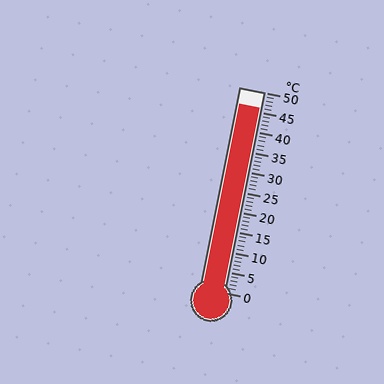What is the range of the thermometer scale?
The thermometer scale ranges from 0°C to 50°C.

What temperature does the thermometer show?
The thermometer shows approximately 46°C.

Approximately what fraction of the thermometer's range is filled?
The thermometer is filled to approximately 90% of its range.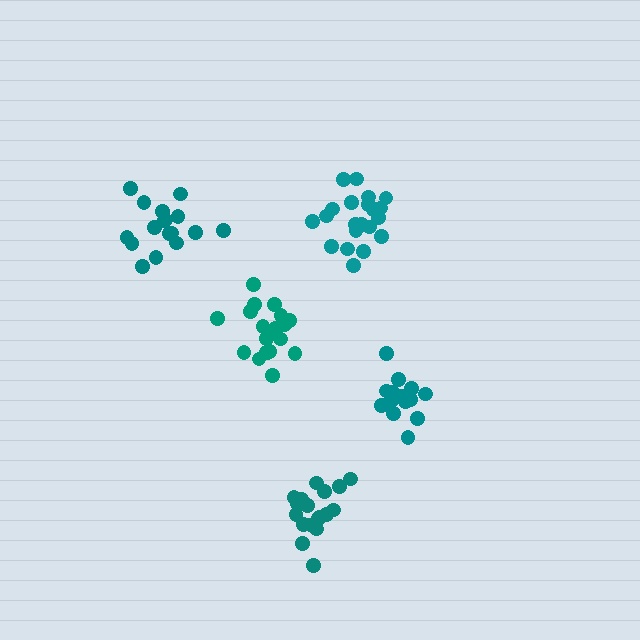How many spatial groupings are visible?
There are 5 spatial groupings.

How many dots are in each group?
Group 1: 21 dots, Group 2: 19 dots, Group 3: 20 dots, Group 4: 19 dots, Group 5: 17 dots (96 total).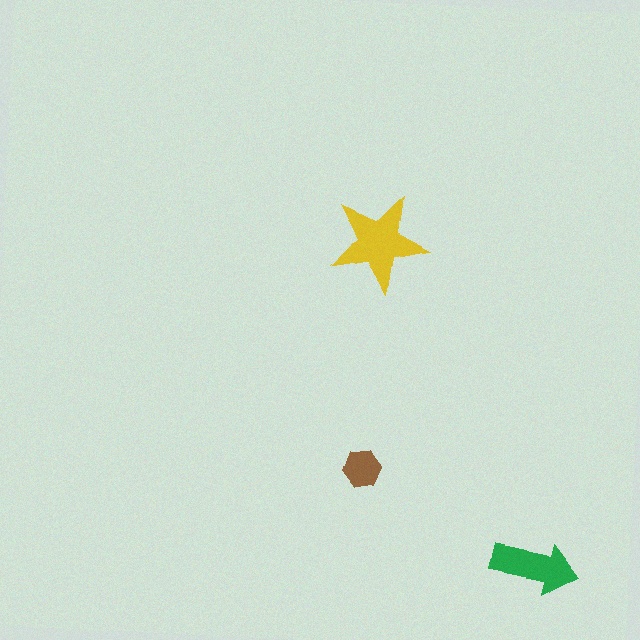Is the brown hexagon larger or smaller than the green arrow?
Smaller.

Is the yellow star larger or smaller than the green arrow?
Larger.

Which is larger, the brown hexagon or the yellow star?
The yellow star.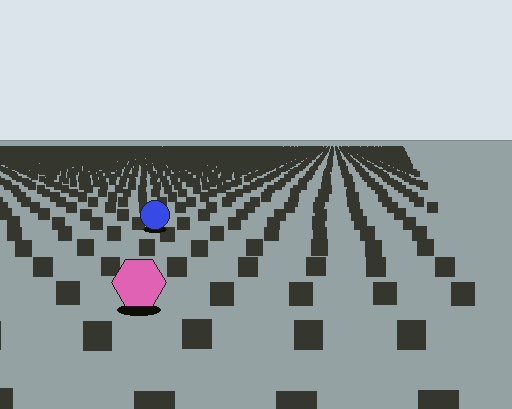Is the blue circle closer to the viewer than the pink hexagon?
No. The pink hexagon is closer — you can tell from the texture gradient: the ground texture is coarser near it.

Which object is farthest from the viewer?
The blue circle is farthest from the viewer. It appears smaller and the ground texture around it is denser.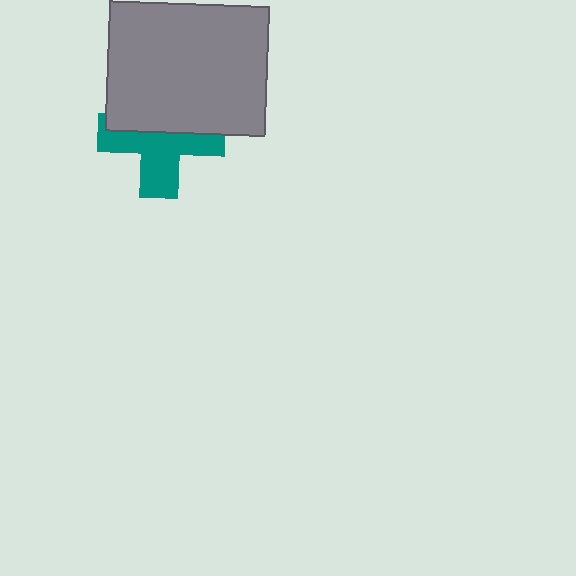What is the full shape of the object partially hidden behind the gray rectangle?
The partially hidden object is a teal cross.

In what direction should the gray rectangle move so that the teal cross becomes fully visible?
The gray rectangle should move up. That is the shortest direction to clear the overlap and leave the teal cross fully visible.